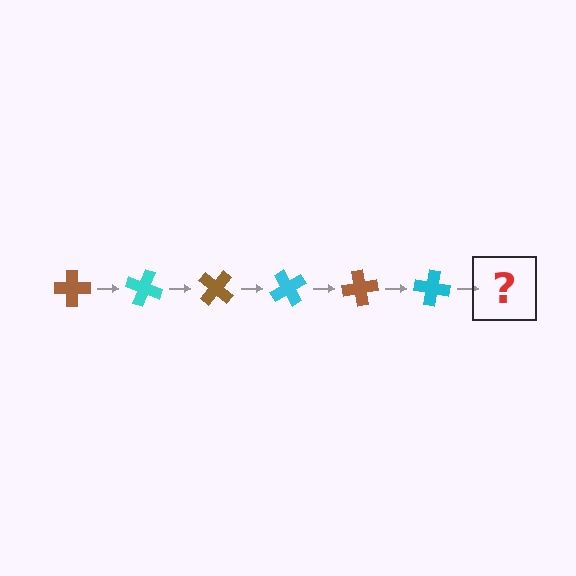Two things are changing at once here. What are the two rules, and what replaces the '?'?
The two rules are that it rotates 20 degrees each step and the color cycles through brown and cyan. The '?' should be a brown cross, rotated 120 degrees from the start.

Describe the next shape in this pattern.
It should be a brown cross, rotated 120 degrees from the start.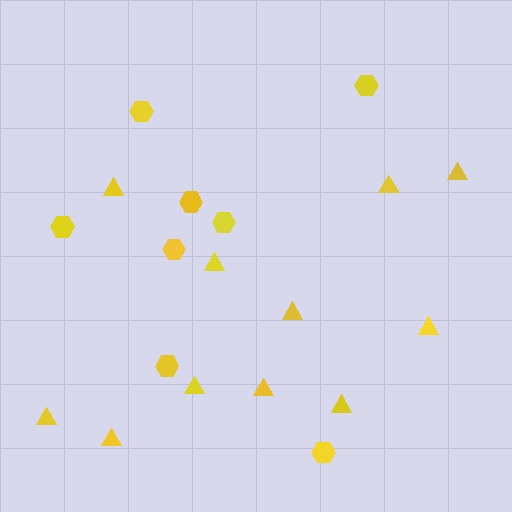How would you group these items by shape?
There are 2 groups: one group of triangles (11) and one group of hexagons (8).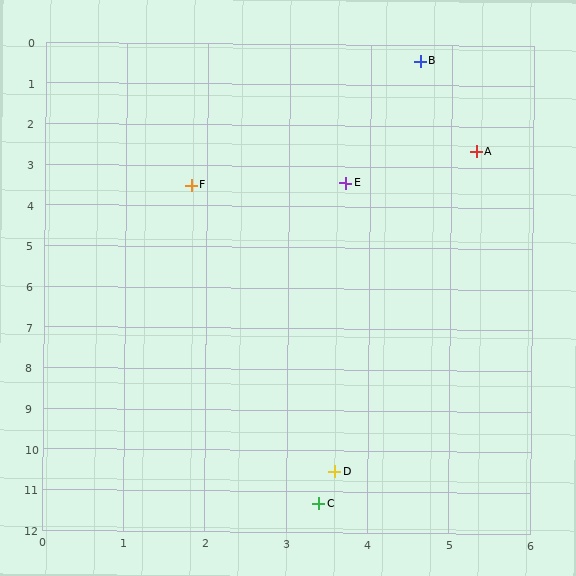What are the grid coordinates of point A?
Point A is at approximately (5.3, 2.6).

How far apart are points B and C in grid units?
Points B and C are about 11.0 grid units apart.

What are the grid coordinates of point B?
Point B is at approximately (4.6, 0.4).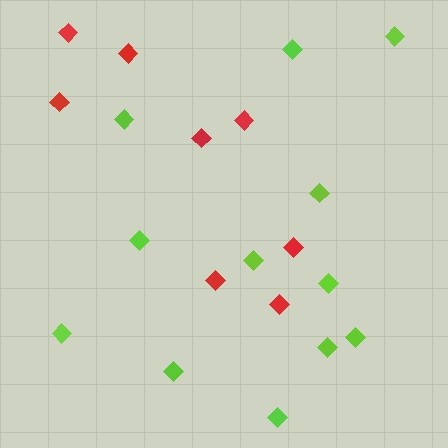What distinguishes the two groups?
There are 2 groups: one group of red diamonds (8) and one group of lime diamonds (12).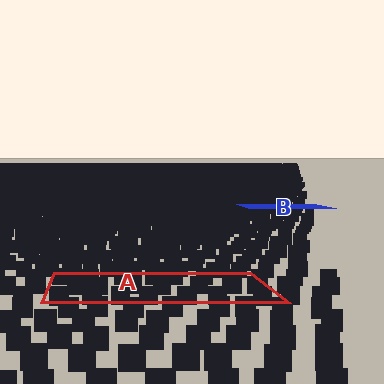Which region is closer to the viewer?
Region A is closer. The texture elements there are larger and more spread out.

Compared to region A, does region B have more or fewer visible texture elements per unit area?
Region B has more texture elements per unit area — they are packed more densely because it is farther away.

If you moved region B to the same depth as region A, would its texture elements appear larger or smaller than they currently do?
They would appear larger. At a closer depth, the same texture elements are projected at a bigger on-screen size.